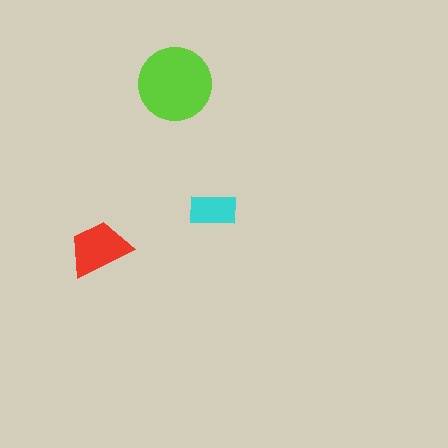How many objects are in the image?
There are 3 objects in the image.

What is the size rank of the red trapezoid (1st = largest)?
2nd.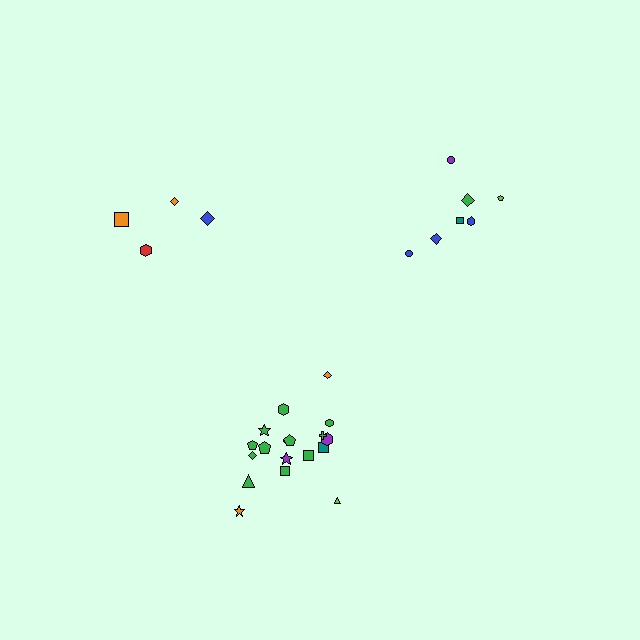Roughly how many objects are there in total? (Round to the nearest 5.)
Roughly 30 objects in total.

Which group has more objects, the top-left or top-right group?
The top-right group.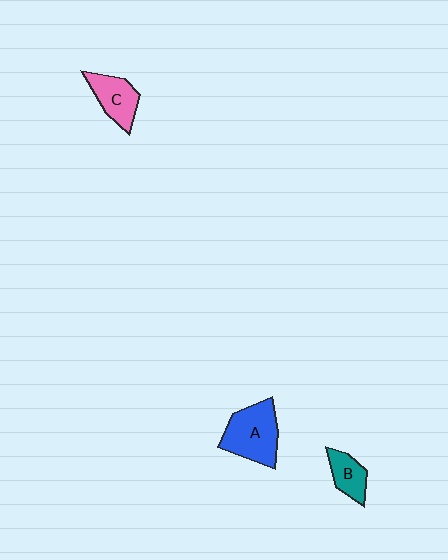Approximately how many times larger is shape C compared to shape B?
Approximately 1.3 times.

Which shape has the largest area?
Shape A (blue).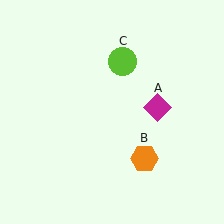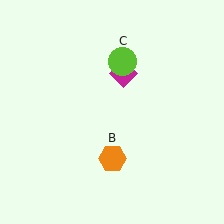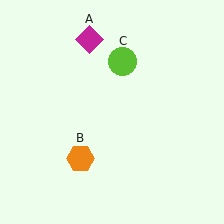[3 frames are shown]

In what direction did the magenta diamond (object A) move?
The magenta diamond (object A) moved up and to the left.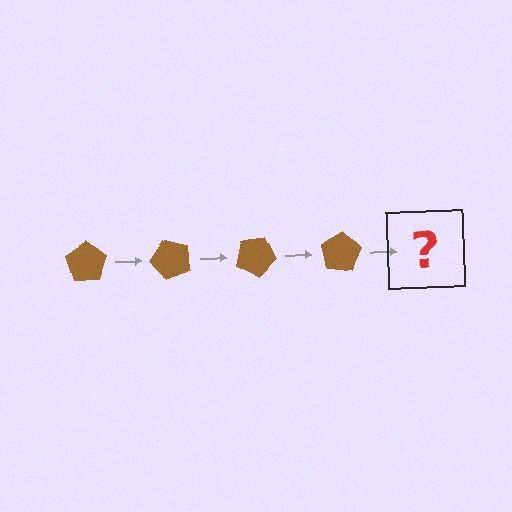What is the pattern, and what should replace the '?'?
The pattern is that the pentagon rotates 50 degrees each step. The '?' should be a brown pentagon rotated 200 degrees.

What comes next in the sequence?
The next element should be a brown pentagon rotated 200 degrees.